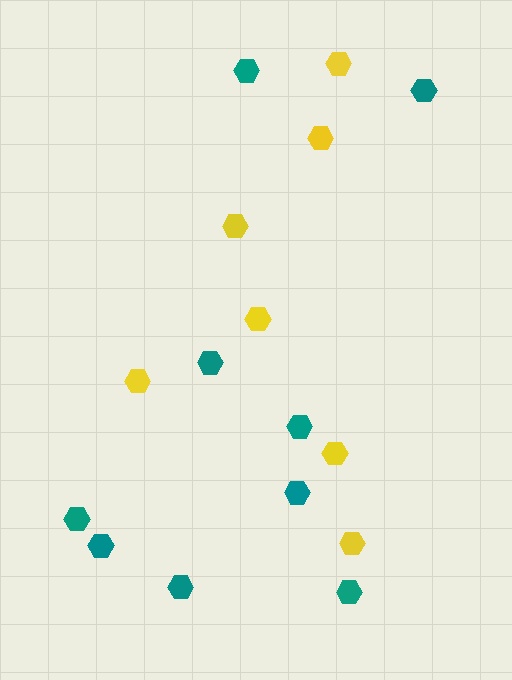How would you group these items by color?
There are 2 groups: one group of yellow hexagons (7) and one group of teal hexagons (9).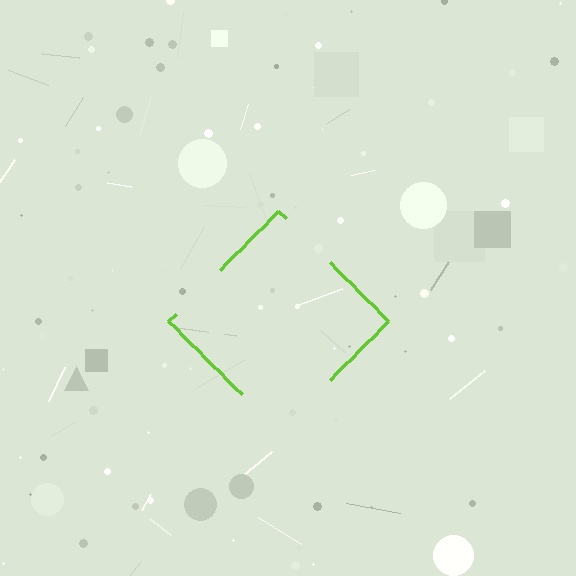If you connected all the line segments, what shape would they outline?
They would outline a diamond.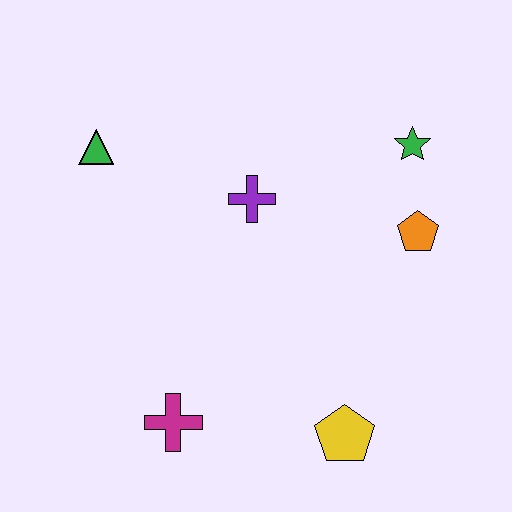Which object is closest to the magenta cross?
The yellow pentagon is closest to the magenta cross.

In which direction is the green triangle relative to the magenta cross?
The green triangle is above the magenta cross.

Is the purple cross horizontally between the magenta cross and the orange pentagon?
Yes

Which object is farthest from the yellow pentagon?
The green triangle is farthest from the yellow pentagon.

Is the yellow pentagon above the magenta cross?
No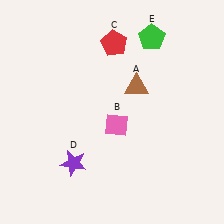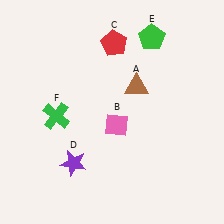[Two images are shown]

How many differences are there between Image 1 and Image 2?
There is 1 difference between the two images.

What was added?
A green cross (F) was added in Image 2.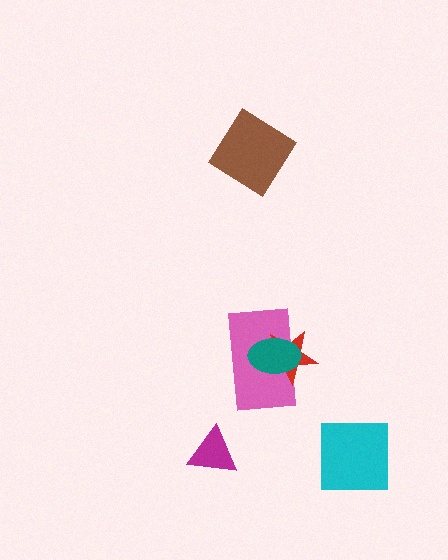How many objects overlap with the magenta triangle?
0 objects overlap with the magenta triangle.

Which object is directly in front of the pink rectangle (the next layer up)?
The red star is directly in front of the pink rectangle.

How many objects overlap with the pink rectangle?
2 objects overlap with the pink rectangle.